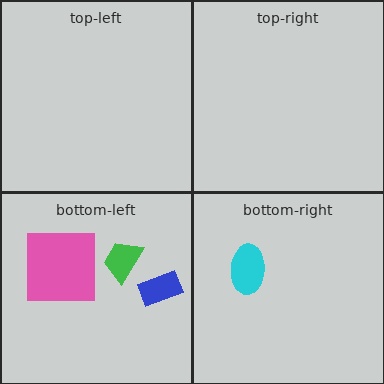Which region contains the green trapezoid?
The bottom-left region.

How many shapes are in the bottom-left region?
3.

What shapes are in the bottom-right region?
The cyan ellipse.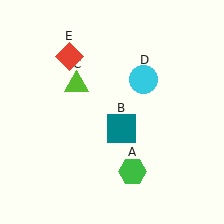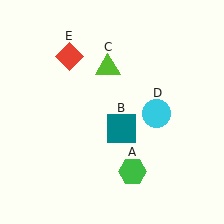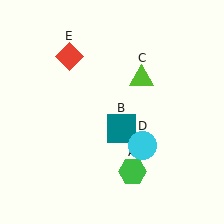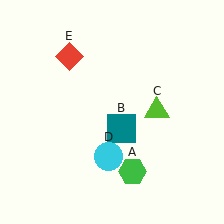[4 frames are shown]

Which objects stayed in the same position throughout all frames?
Green hexagon (object A) and teal square (object B) and red diamond (object E) remained stationary.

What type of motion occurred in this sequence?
The lime triangle (object C), cyan circle (object D) rotated clockwise around the center of the scene.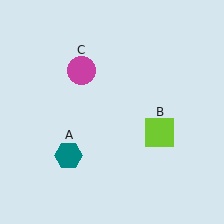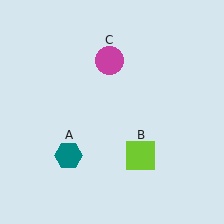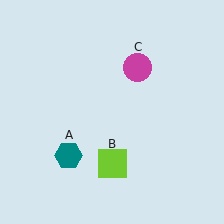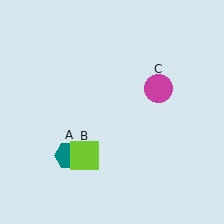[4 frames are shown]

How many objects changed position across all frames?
2 objects changed position: lime square (object B), magenta circle (object C).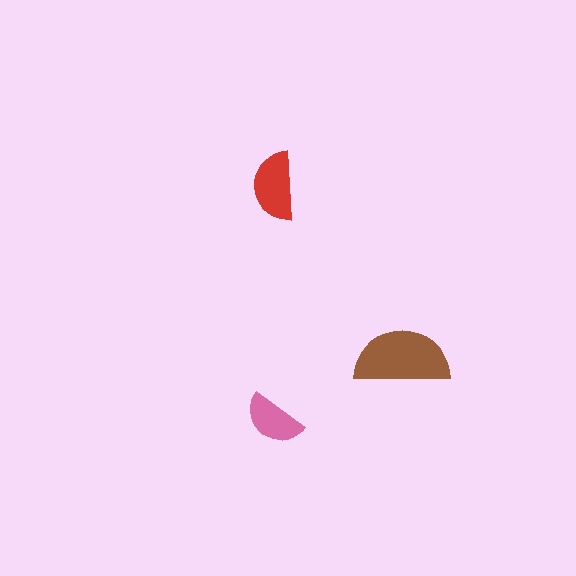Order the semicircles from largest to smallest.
the brown one, the red one, the pink one.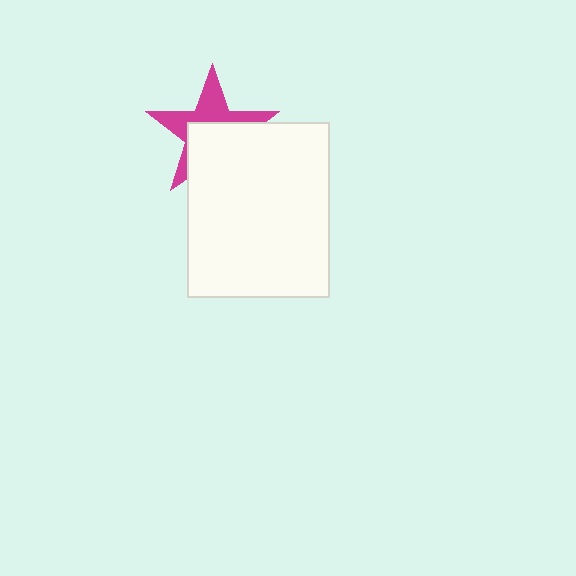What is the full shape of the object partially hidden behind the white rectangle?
The partially hidden object is a magenta star.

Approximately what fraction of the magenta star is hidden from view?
Roughly 53% of the magenta star is hidden behind the white rectangle.